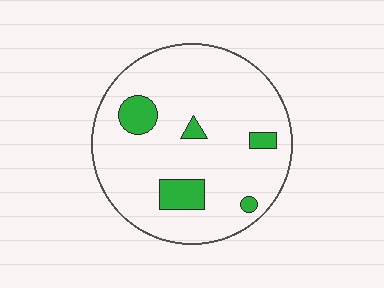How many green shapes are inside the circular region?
5.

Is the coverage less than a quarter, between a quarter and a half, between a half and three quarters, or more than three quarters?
Less than a quarter.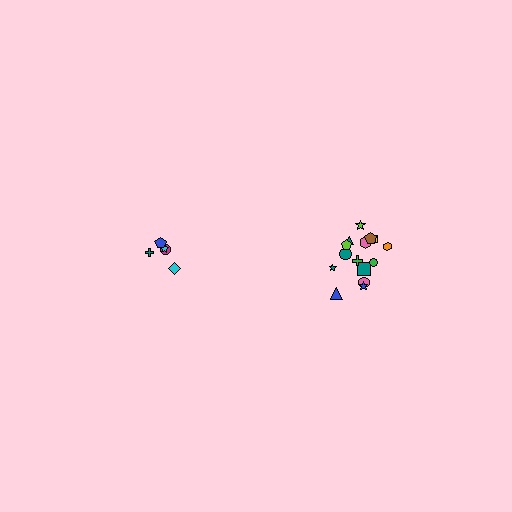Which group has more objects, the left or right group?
The right group.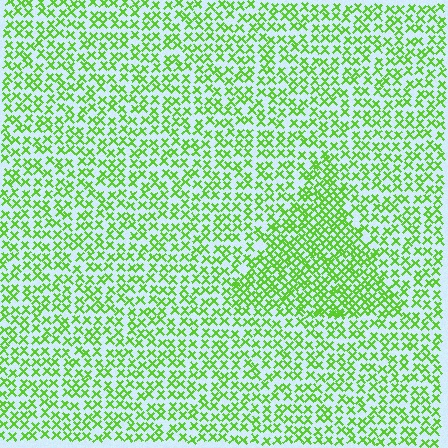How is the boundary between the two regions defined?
The boundary is defined by a change in element density (approximately 1.7x ratio). All elements are the same color, size, and shape.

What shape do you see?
I see a triangle.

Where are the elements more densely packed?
The elements are more densely packed inside the triangle boundary.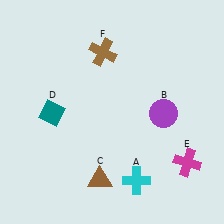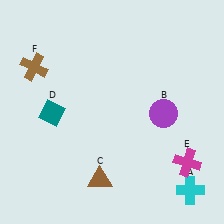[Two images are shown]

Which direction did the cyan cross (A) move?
The cyan cross (A) moved right.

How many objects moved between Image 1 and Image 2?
2 objects moved between the two images.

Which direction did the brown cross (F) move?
The brown cross (F) moved left.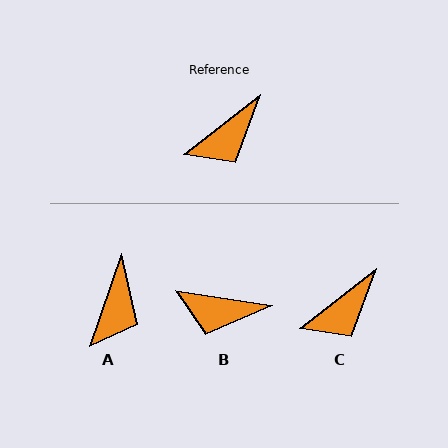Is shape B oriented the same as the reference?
No, it is off by about 47 degrees.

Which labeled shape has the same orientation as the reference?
C.